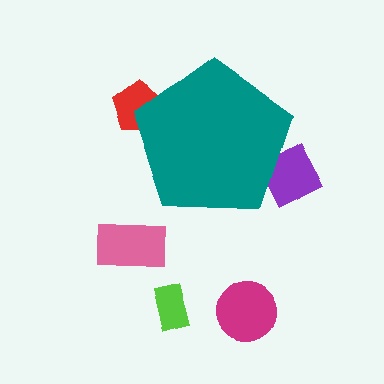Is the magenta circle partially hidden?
No, the magenta circle is fully visible.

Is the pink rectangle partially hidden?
No, the pink rectangle is fully visible.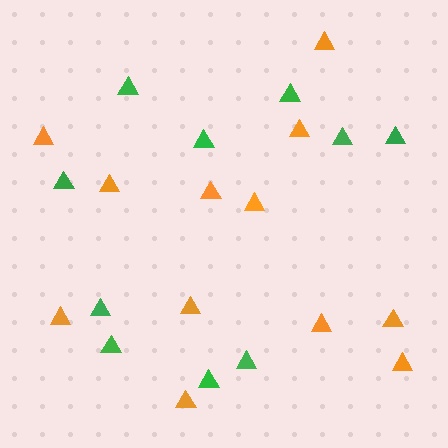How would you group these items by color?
There are 2 groups: one group of green triangles (10) and one group of orange triangles (12).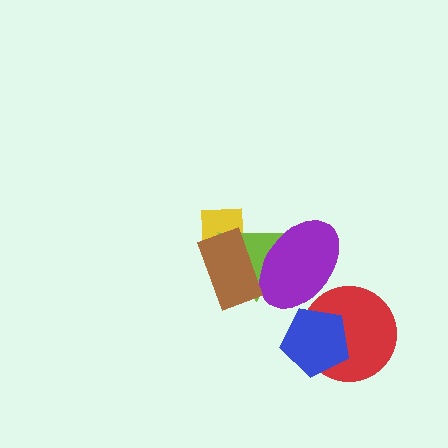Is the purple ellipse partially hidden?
Yes, it is partially covered by another shape.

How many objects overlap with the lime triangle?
3 objects overlap with the lime triangle.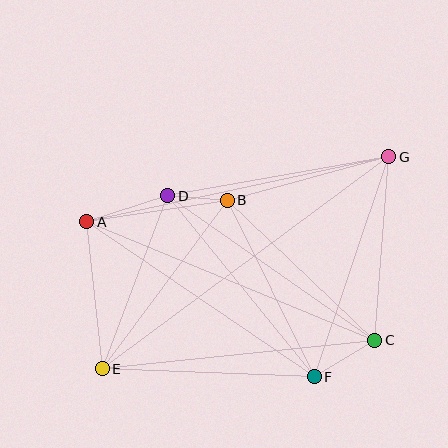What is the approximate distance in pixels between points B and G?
The distance between B and G is approximately 167 pixels.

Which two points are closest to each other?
Points B and D are closest to each other.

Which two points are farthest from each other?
Points E and G are farthest from each other.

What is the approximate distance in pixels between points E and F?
The distance between E and F is approximately 212 pixels.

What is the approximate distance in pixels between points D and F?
The distance between D and F is approximately 233 pixels.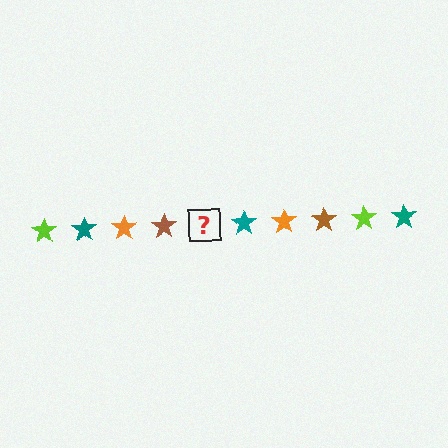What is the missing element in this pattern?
The missing element is a lime star.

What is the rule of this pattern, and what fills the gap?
The rule is that the pattern cycles through lime, teal, orange, brown stars. The gap should be filled with a lime star.